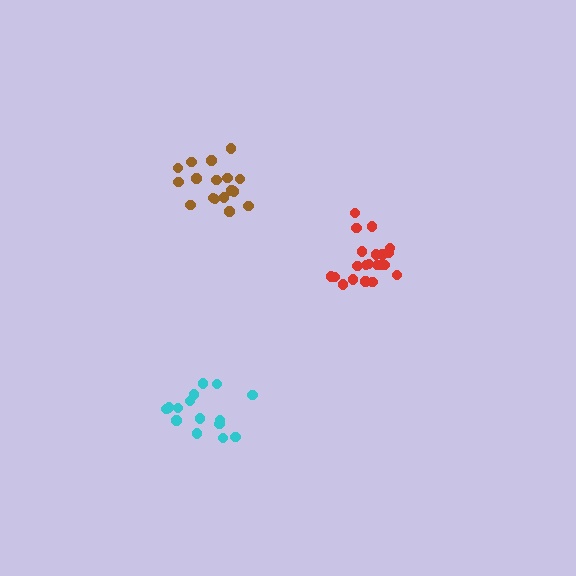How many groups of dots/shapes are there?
There are 3 groups.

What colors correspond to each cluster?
The clusters are colored: red, cyan, brown.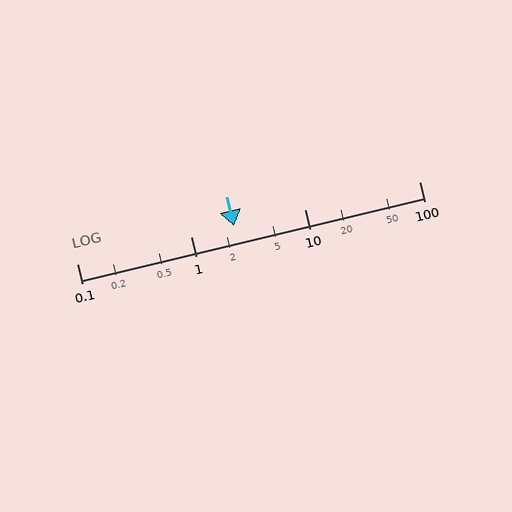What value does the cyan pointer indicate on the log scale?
The pointer indicates approximately 2.4.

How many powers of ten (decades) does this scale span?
The scale spans 3 decades, from 0.1 to 100.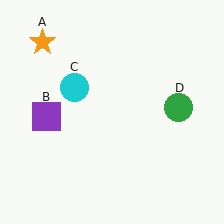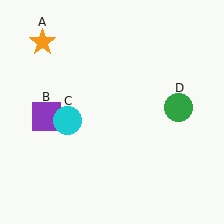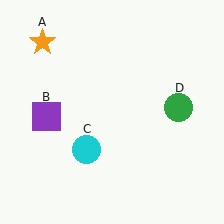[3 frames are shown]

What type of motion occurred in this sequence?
The cyan circle (object C) rotated counterclockwise around the center of the scene.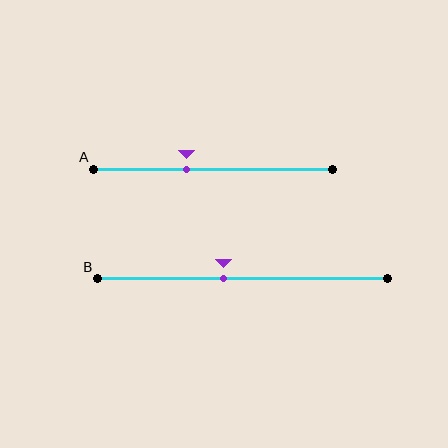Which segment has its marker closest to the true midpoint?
Segment B has its marker closest to the true midpoint.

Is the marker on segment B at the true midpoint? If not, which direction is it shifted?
No, the marker on segment B is shifted to the left by about 7% of the segment length.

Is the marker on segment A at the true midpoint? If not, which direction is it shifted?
No, the marker on segment A is shifted to the left by about 11% of the segment length.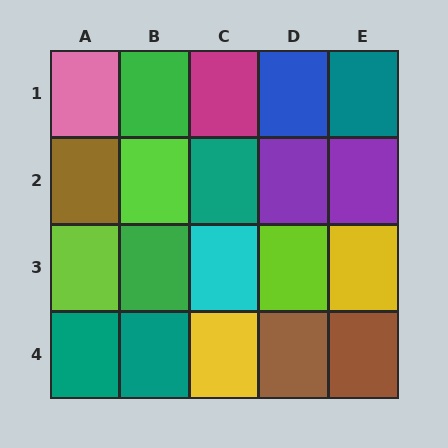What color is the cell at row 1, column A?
Pink.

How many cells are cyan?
1 cell is cyan.